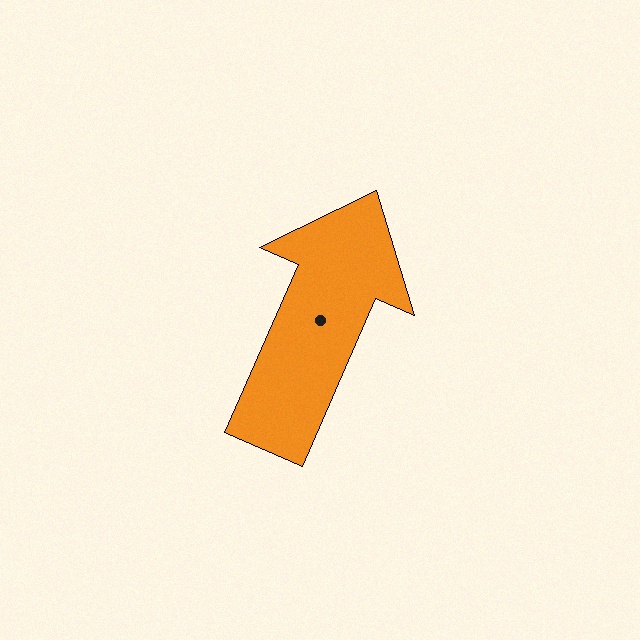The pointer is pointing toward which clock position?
Roughly 1 o'clock.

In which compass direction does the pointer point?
Northeast.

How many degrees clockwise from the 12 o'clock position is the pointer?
Approximately 24 degrees.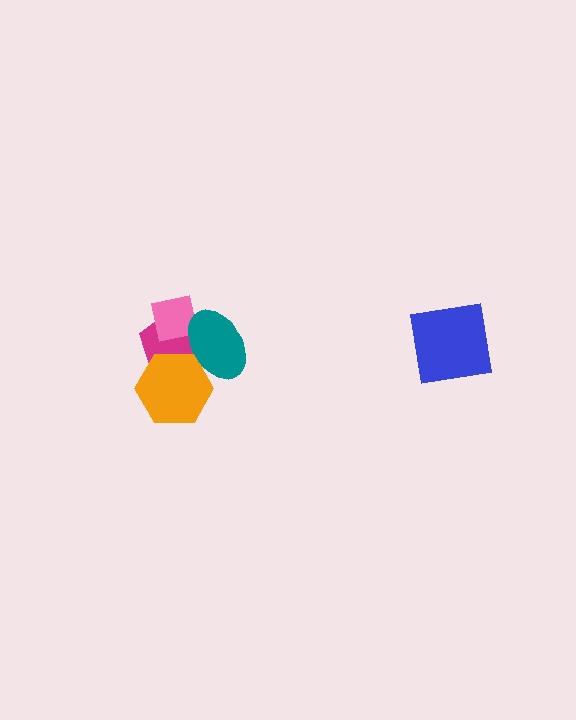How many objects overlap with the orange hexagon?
2 objects overlap with the orange hexagon.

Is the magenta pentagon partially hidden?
Yes, it is partially covered by another shape.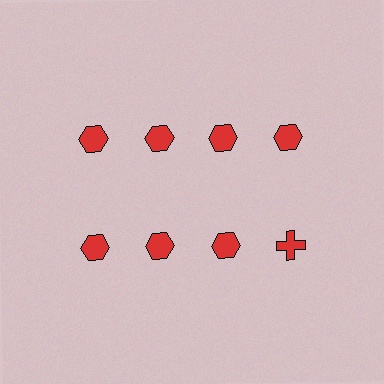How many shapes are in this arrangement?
There are 8 shapes arranged in a grid pattern.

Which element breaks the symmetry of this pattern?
The red cross in the second row, second from right column breaks the symmetry. All other shapes are red hexagons.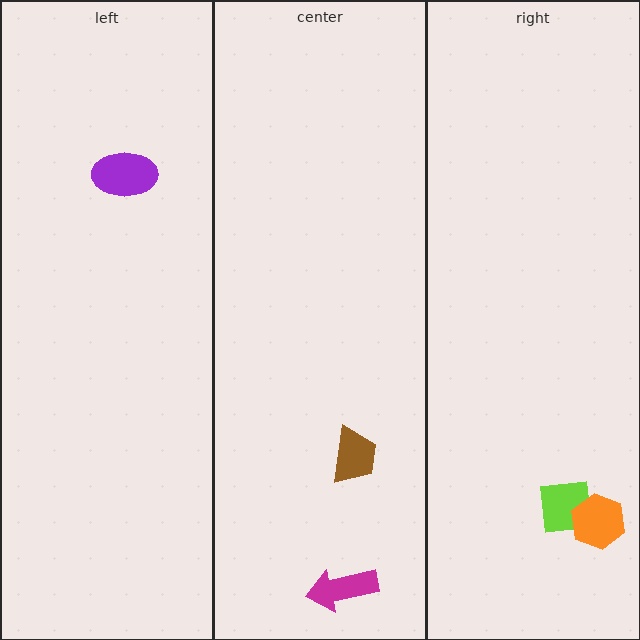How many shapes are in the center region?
2.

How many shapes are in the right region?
2.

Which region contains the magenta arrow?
The center region.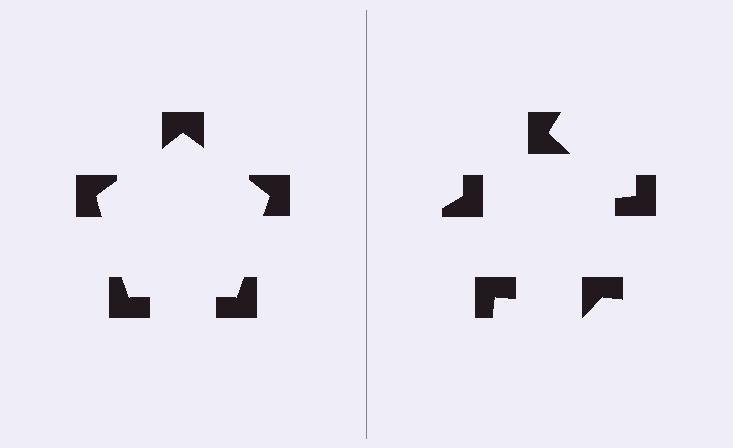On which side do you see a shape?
An illusory pentagon appears on the left side. On the right side the wedge cuts are rotated, so no coherent shape forms.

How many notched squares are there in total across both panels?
10 — 5 on each side.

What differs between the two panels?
The notched squares are positioned identically on both sides; only the wedge orientations differ. On the left they align to a pentagon; on the right they are misaligned.